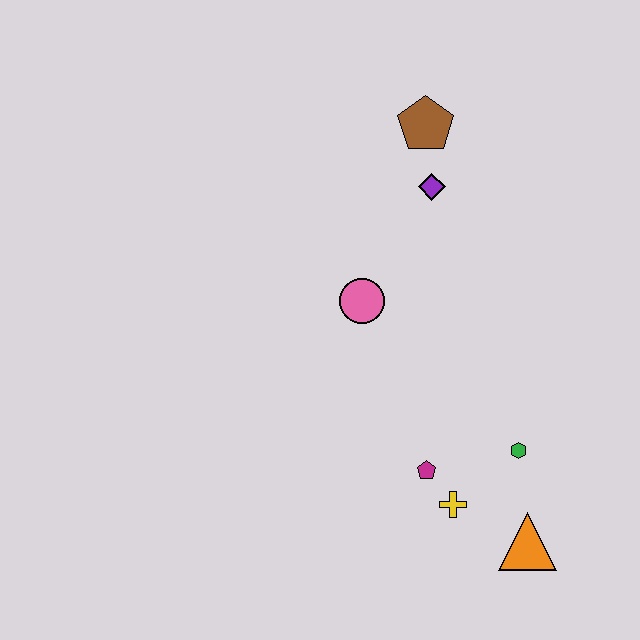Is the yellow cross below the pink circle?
Yes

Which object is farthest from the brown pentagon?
The orange triangle is farthest from the brown pentagon.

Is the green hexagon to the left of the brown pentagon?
No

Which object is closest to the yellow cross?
The magenta pentagon is closest to the yellow cross.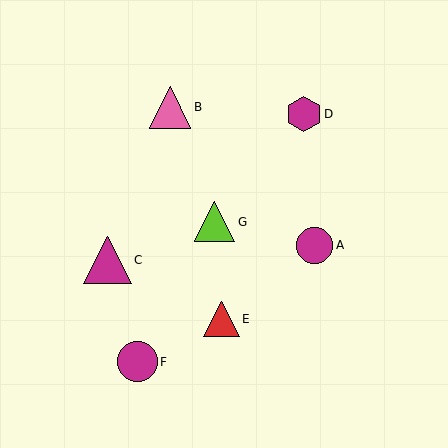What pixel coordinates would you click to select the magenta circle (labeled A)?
Click at (315, 245) to select the magenta circle A.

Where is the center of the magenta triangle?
The center of the magenta triangle is at (107, 260).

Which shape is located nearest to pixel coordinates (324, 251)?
The magenta circle (labeled A) at (315, 245) is nearest to that location.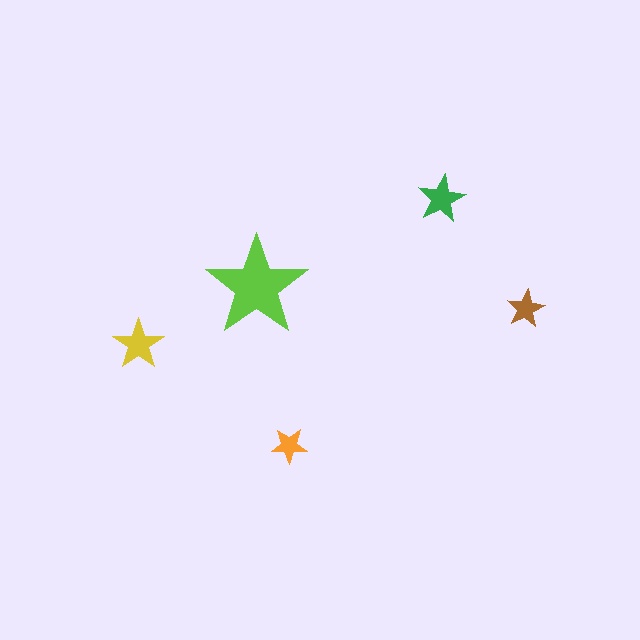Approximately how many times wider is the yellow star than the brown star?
About 1.5 times wider.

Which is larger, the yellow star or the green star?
The yellow one.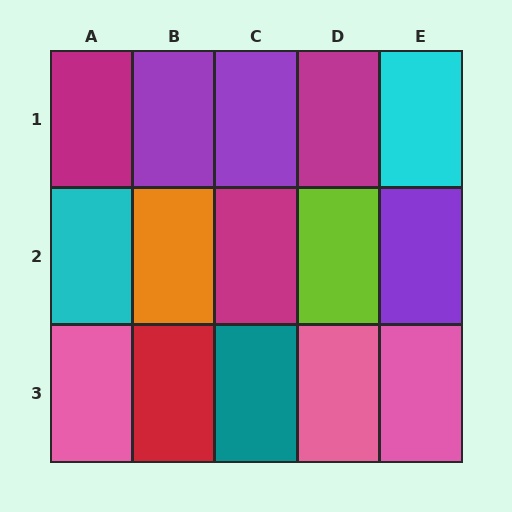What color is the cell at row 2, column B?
Orange.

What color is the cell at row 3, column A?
Pink.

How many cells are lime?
1 cell is lime.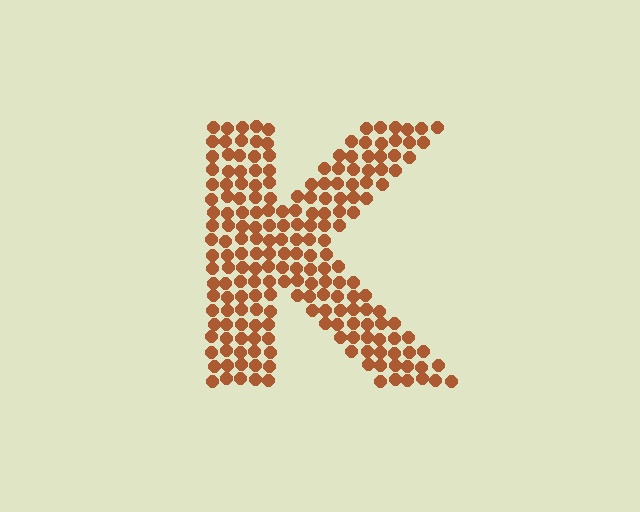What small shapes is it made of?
It is made of small circles.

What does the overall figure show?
The overall figure shows the letter K.